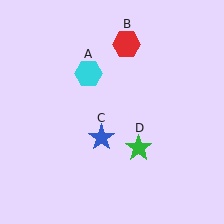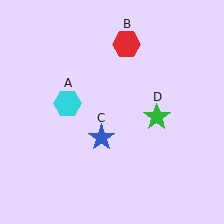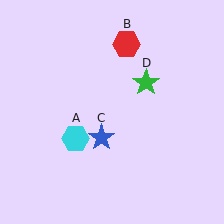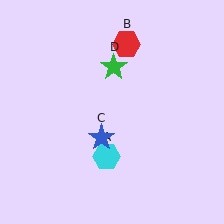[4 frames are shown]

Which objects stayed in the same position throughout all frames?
Red hexagon (object B) and blue star (object C) remained stationary.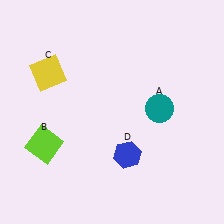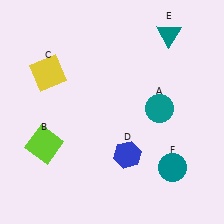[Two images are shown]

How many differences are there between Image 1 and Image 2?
There are 2 differences between the two images.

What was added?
A teal triangle (E), a teal circle (F) were added in Image 2.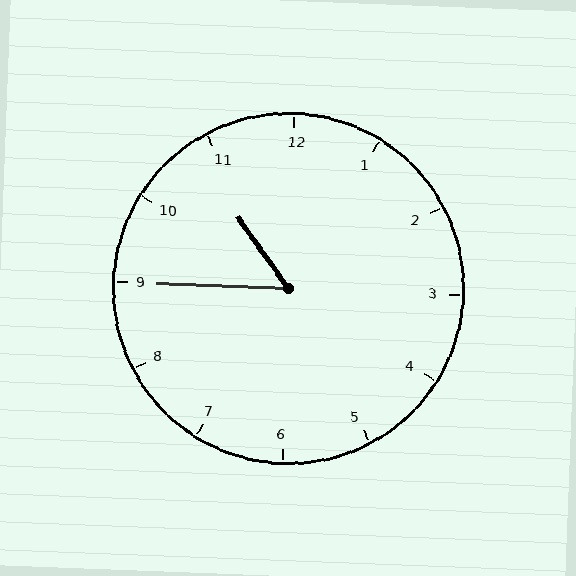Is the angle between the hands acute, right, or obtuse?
It is acute.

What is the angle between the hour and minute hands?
Approximately 52 degrees.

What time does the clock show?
10:45.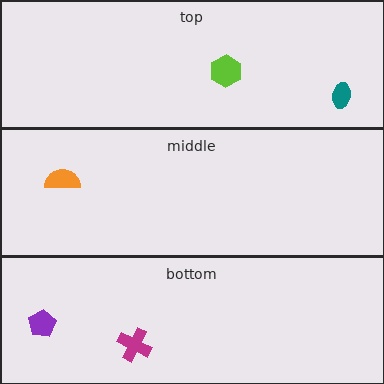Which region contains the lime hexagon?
The top region.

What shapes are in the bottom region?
The purple pentagon, the magenta cross.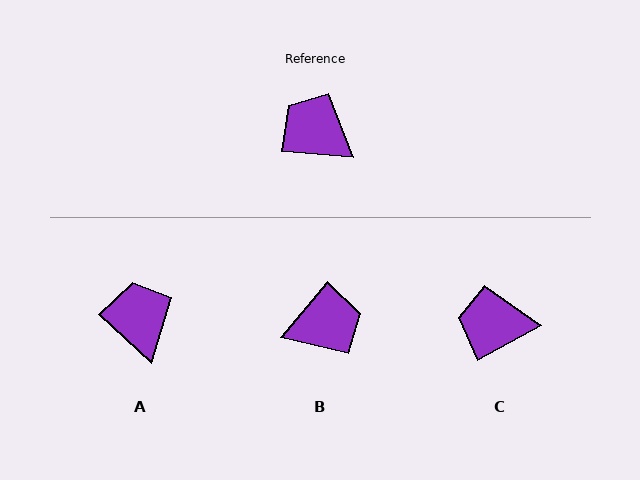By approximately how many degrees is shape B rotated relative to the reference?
Approximately 125 degrees clockwise.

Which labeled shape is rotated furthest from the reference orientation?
B, about 125 degrees away.